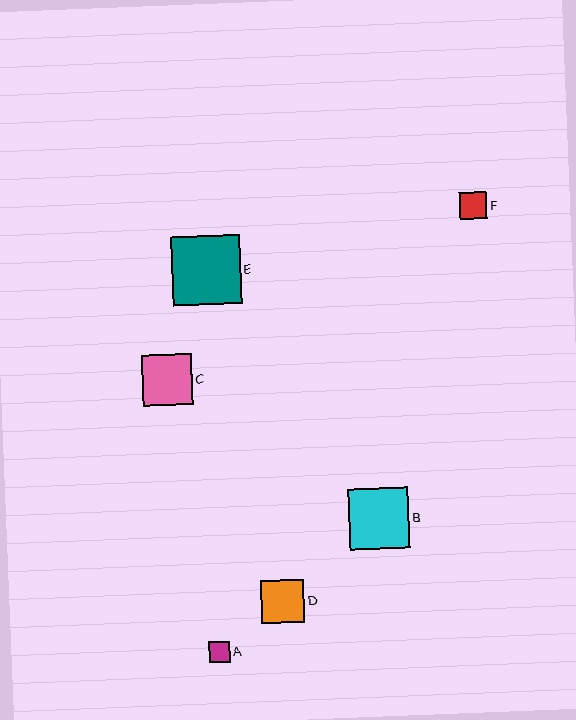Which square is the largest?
Square E is the largest with a size of approximately 69 pixels.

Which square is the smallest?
Square A is the smallest with a size of approximately 21 pixels.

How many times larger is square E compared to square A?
Square E is approximately 3.3 times the size of square A.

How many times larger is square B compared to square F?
Square B is approximately 2.2 times the size of square F.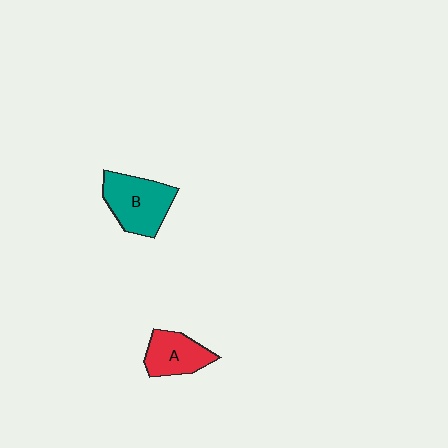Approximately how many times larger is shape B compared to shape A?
Approximately 1.4 times.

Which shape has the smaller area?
Shape A (red).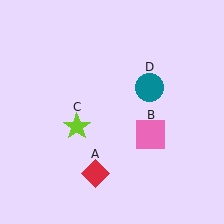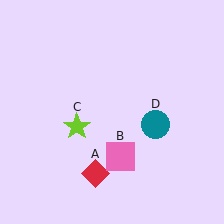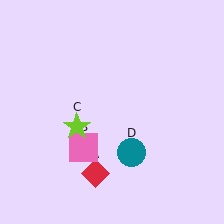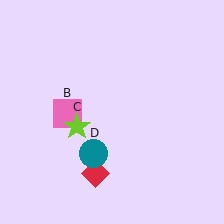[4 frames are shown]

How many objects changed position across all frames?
2 objects changed position: pink square (object B), teal circle (object D).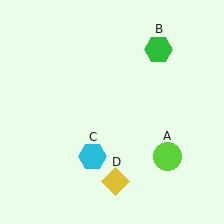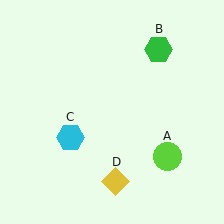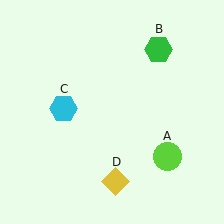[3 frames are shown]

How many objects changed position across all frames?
1 object changed position: cyan hexagon (object C).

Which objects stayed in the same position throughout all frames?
Lime circle (object A) and green hexagon (object B) and yellow diamond (object D) remained stationary.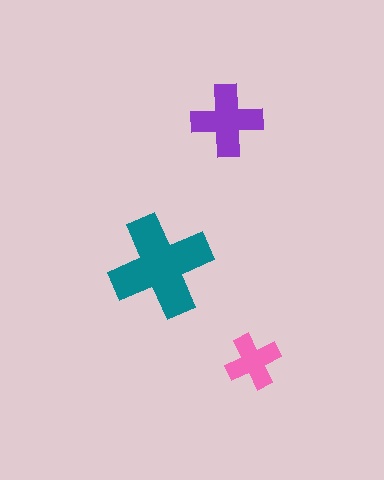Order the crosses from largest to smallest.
the teal one, the purple one, the pink one.